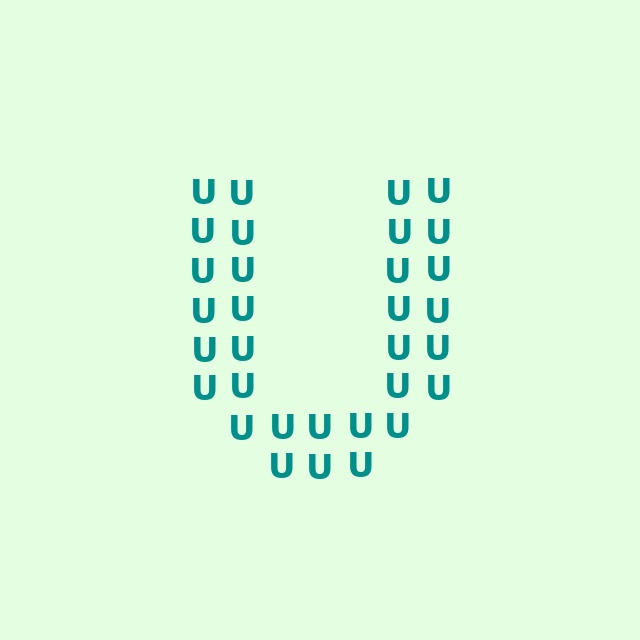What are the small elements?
The small elements are letter U's.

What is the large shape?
The large shape is the letter U.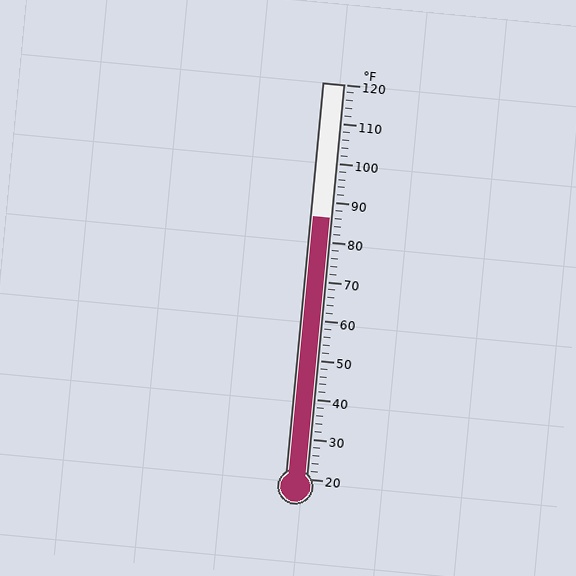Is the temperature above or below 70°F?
The temperature is above 70°F.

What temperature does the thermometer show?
The thermometer shows approximately 86°F.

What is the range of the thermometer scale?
The thermometer scale ranges from 20°F to 120°F.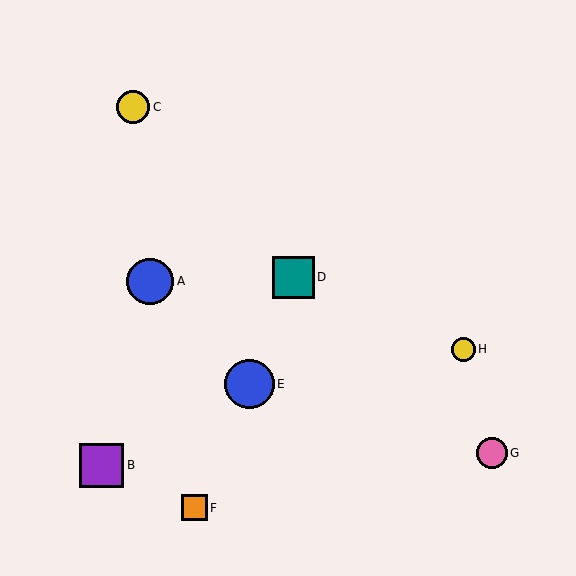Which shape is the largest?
The blue circle (labeled E) is the largest.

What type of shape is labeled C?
Shape C is a yellow circle.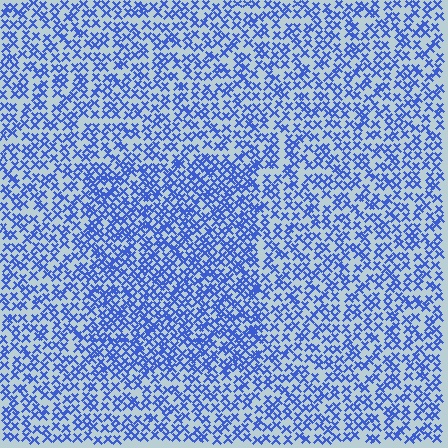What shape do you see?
I see a rectangle.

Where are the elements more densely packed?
The elements are more densely packed inside the rectangle boundary.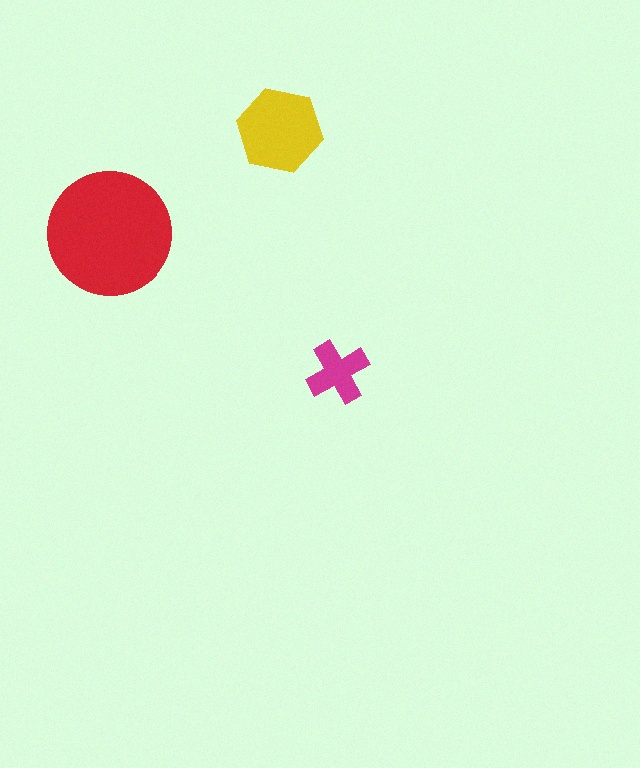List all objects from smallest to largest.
The magenta cross, the yellow hexagon, the red circle.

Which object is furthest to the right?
The magenta cross is rightmost.